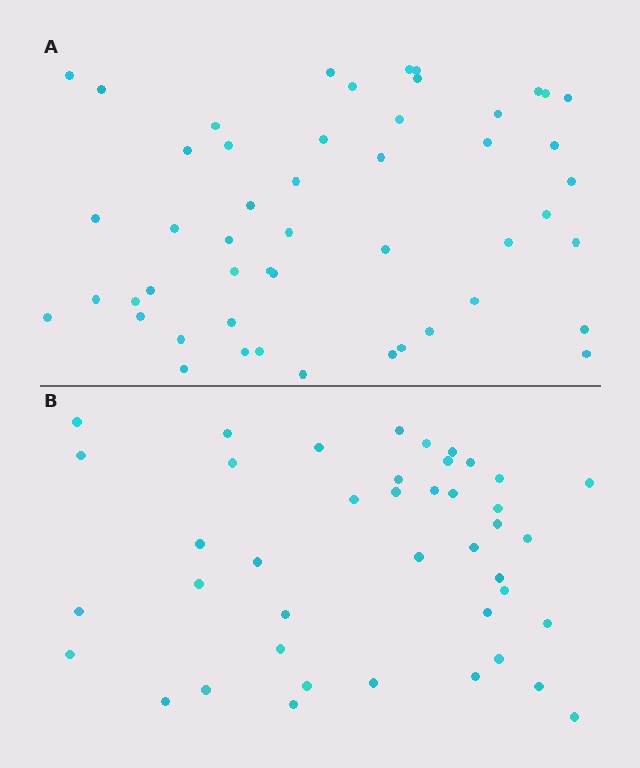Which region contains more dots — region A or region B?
Region A (the top region) has more dots.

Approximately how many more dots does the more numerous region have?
Region A has roughly 8 or so more dots than region B.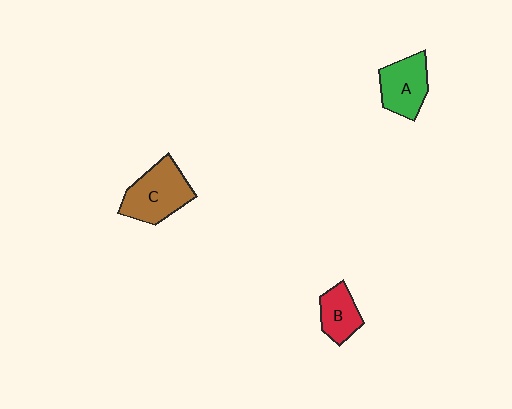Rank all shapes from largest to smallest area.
From largest to smallest: C (brown), A (green), B (red).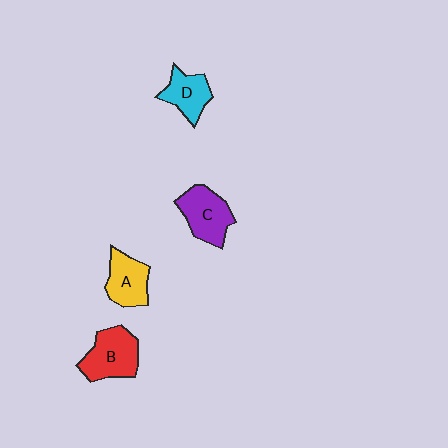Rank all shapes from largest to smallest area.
From largest to smallest: B (red), C (purple), A (yellow), D (cyan).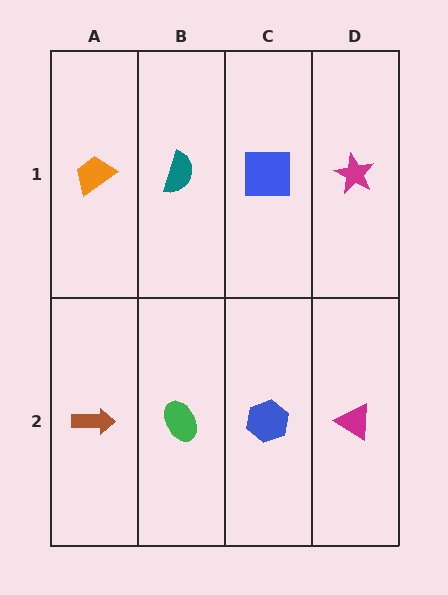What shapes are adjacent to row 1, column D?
A magenta triangle (row 2, column D), a blue square (row 1, column C).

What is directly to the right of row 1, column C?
A magenta star.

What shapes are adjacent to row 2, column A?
An orange trapezoid (row 1, column A), a green ellipse (row 2, column B).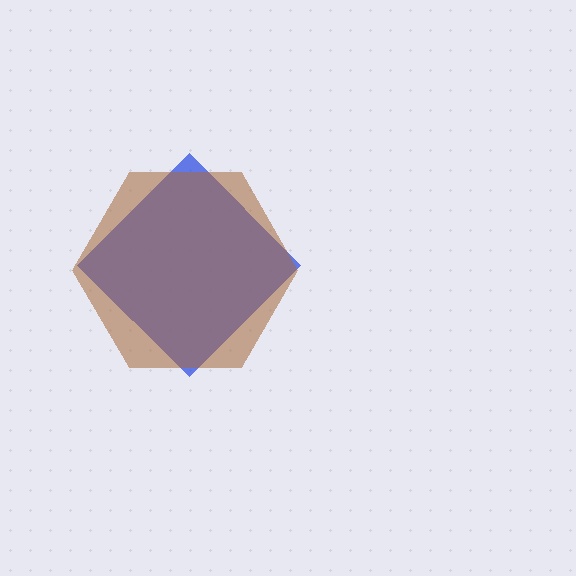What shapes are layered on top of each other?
The layered shapes are: a blue diamond, a brown hexagon.